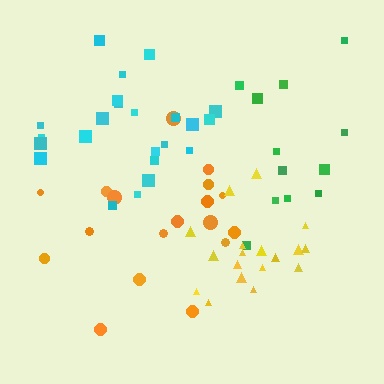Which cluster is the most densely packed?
Yellow.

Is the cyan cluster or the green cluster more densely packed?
Cyan.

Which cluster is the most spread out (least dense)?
Green.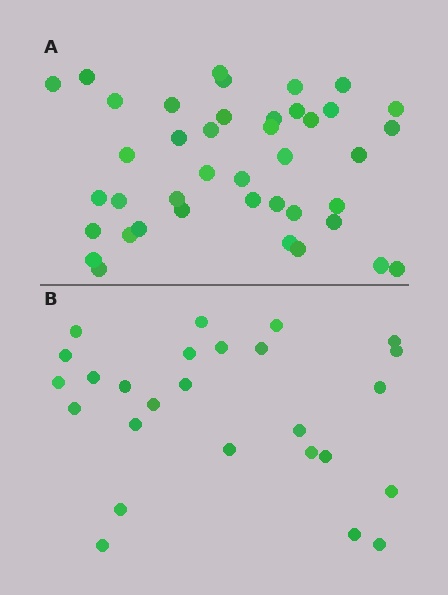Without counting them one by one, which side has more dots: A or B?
Region A (the top region) has more dots.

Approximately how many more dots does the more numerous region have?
Region A has approximately 15 more dots than region B.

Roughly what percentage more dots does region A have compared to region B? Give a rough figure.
About 60% more.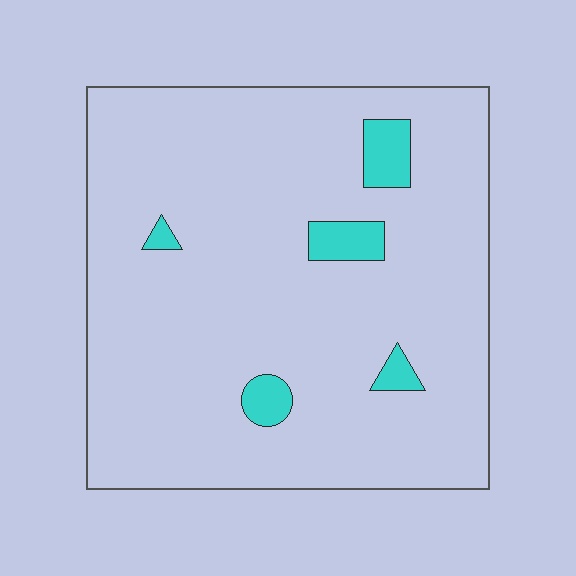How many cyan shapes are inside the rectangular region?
5.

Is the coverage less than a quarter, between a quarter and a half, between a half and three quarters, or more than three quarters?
Less than a quarter.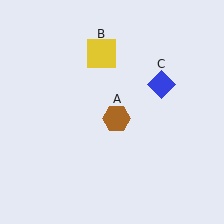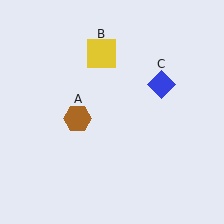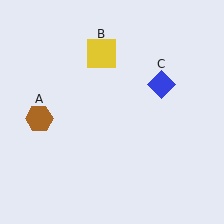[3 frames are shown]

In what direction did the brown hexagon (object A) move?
The brown hexagon (object A) moved left.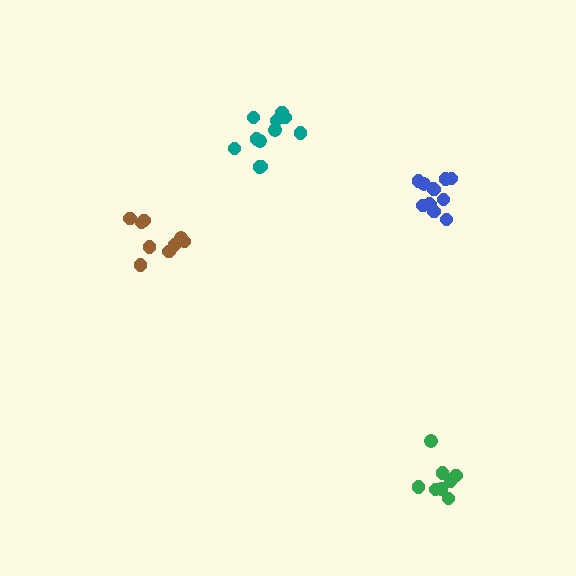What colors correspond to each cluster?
The clusters are colored: brown, green, teal, blue.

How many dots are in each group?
Group 1: 9 dots, Group 2: 8 dots, Group 3: 11 dots, Group 4: 12 dots (40 total).